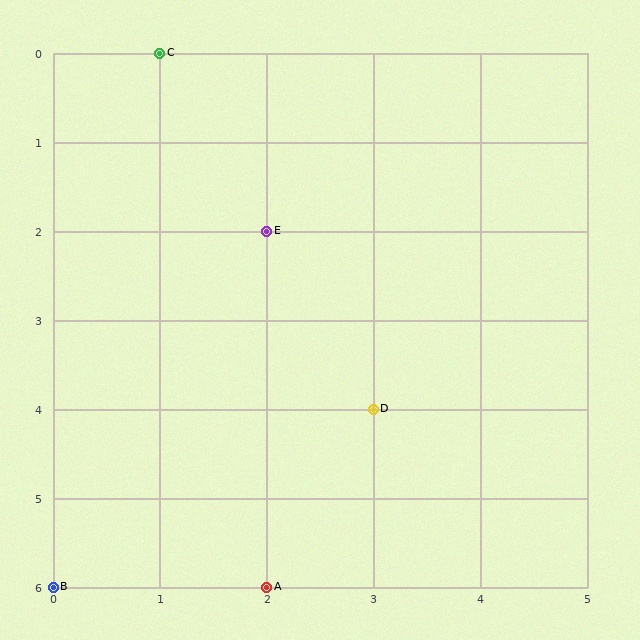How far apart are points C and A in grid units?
Points C and A are 1 column and 6 rows apart (about 6.1 grid units diagonally).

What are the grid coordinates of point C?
Point C is at grid coordinates (1, 0).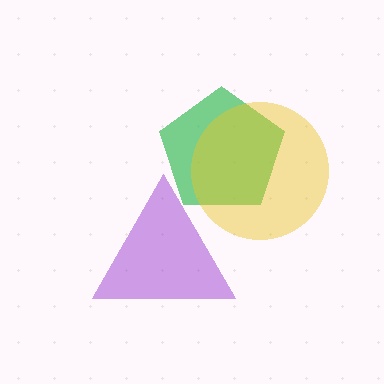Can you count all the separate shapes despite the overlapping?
Yes, there are 3 separate shapes.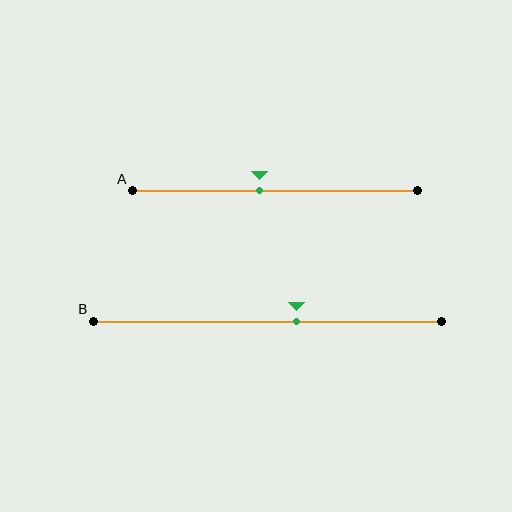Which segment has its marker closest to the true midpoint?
Segment A has its marker closest to the true midpoint.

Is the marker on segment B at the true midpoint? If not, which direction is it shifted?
No, the marker on segment B is shifted to the right by about 8% of the segment length.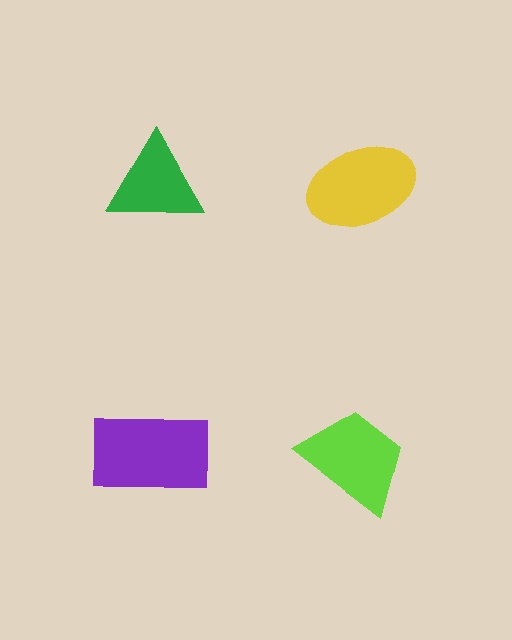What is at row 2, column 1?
A purple rectangle.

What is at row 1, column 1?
A green triangle.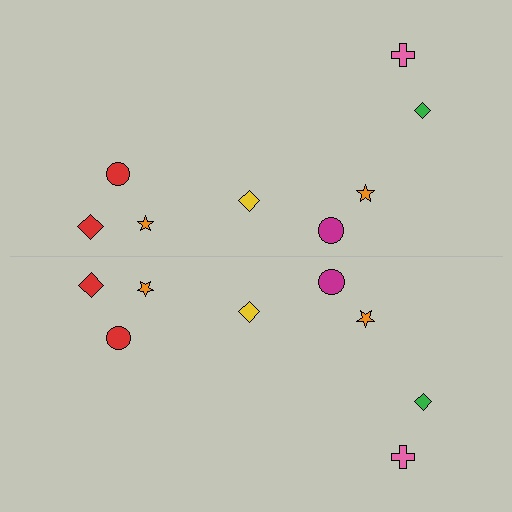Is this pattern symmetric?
Yes, this pattern has bilateral (reflection) symmetry.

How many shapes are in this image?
There are 16 shapes in this image.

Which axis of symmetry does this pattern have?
The pattern has a horizontal axis of symmetry running through the center of the image.